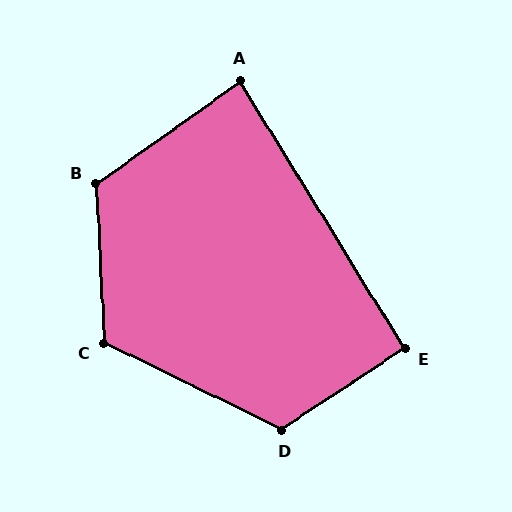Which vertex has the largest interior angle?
B, at approximately 123 degrees.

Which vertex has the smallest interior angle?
A, at approximately 86 degrees.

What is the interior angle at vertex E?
Approximately 92 degrees (approximately right).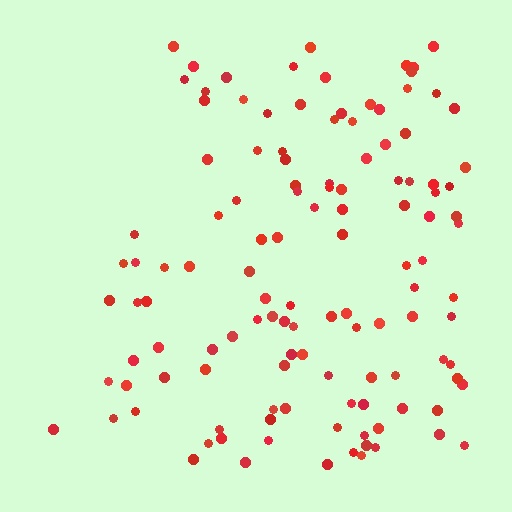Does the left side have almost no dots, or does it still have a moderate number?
Still a moderate number, just noticeably fewer than the right.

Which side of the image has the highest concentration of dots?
The right.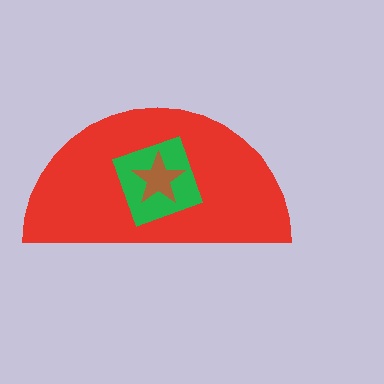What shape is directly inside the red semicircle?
The green diamond.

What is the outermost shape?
The red semicircle.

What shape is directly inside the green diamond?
The brown star.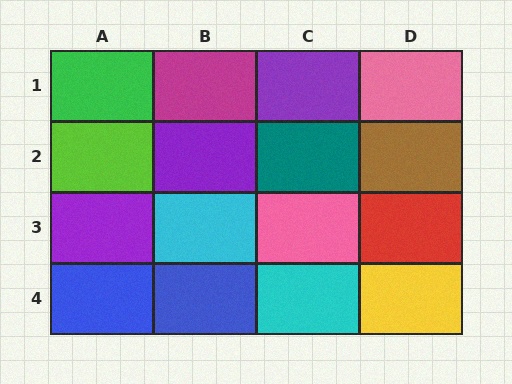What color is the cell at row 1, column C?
Purple.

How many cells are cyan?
2 cells are cyan.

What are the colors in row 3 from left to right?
Purple, cyan, pink, red.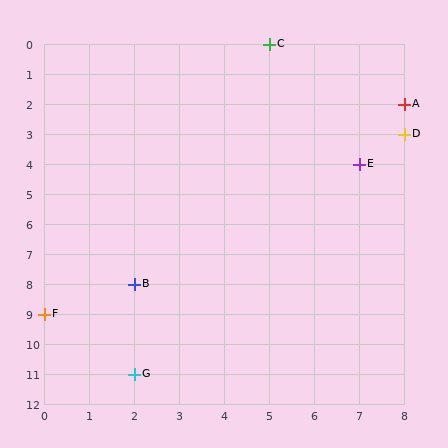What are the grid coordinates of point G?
Point G is at grid coordinates (2, 11).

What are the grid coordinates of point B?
Point B is at grid coordinates (2, 8).